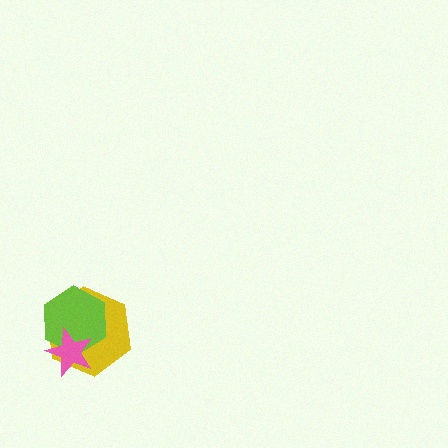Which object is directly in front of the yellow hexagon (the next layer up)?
The lime hexagon is directly in front of the yellow hexagon.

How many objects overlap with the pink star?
2 objects overlap with the pink star.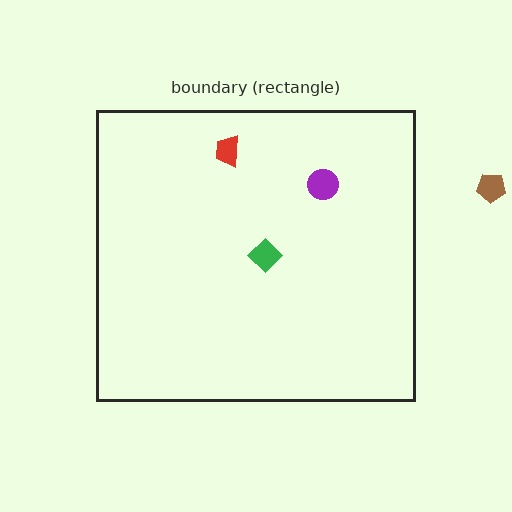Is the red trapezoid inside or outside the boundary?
Inside.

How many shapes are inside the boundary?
3 inside, 1 outside.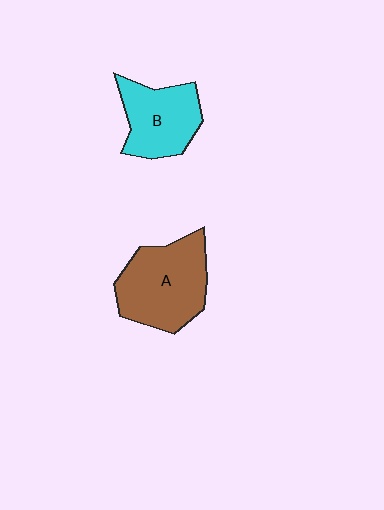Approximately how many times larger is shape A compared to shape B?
Approximately 1.3 times.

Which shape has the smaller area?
Shape B (cyan).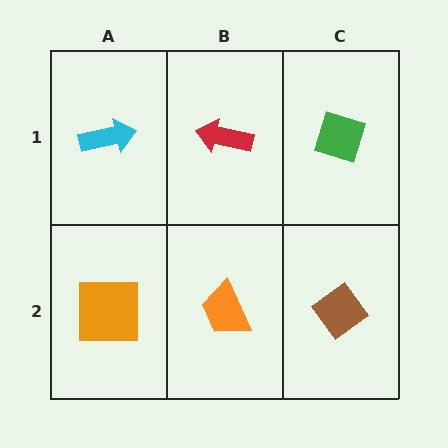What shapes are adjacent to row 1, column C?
A brown diamond (row 2, column C), a red arrow (row 1, column B).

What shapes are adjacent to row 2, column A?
A cyan arrow (row 1, column A), an orange trapezoid (row 2, column B).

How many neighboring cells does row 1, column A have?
2.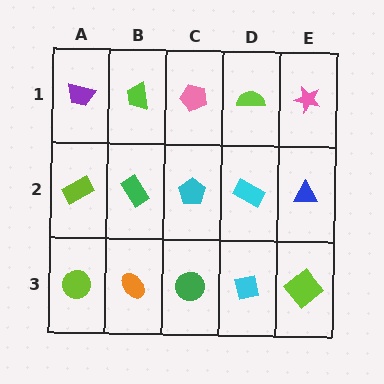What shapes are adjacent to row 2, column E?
A pink star (row 1, column E), a lime diamond (row 3, column E), a cyan rectangle (row 2, column D).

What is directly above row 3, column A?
A lime rectangle.